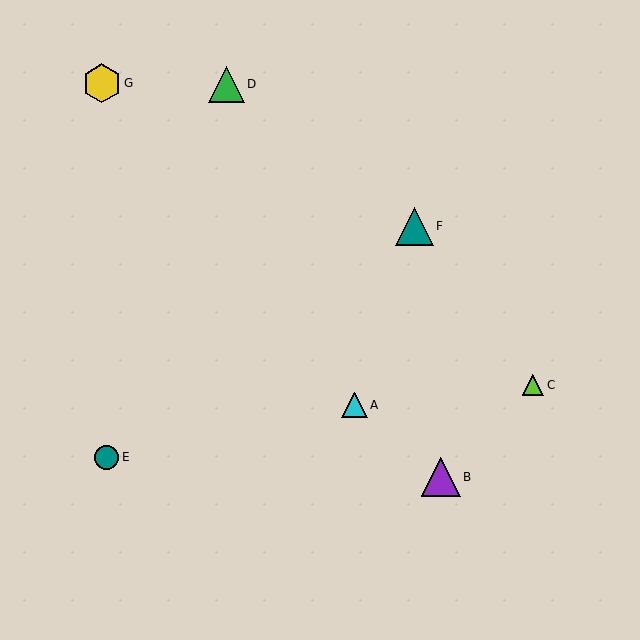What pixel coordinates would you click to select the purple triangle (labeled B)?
Click at (441, 477) to select the purple triangle B.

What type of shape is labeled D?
Shape D is a green triangle.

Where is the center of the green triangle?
The center of the green triangle is at (227, 84).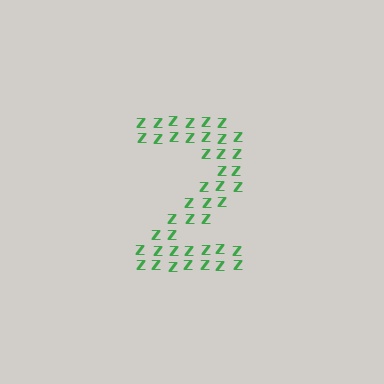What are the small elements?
The small elements are letter Z's.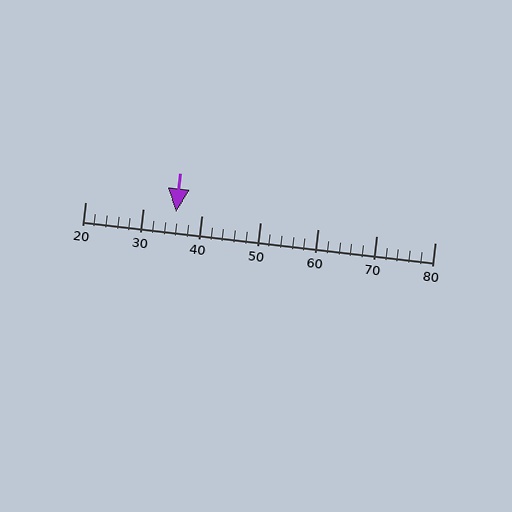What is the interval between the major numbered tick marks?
The major tick marks are spaced 10 units apart.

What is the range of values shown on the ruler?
The ruler shows values from 20 to 80.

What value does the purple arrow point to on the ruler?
The purple arrow points to approximately 36.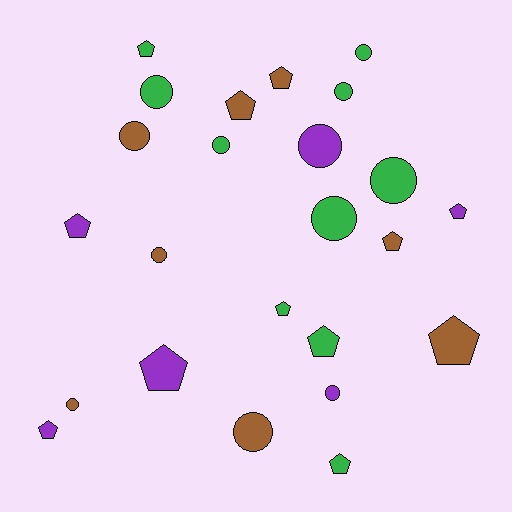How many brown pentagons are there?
There are 4 brown pentagons.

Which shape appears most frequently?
Pentagon, with 12 objects.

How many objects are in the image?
There are 24 objects.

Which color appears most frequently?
Green, with 10 objects.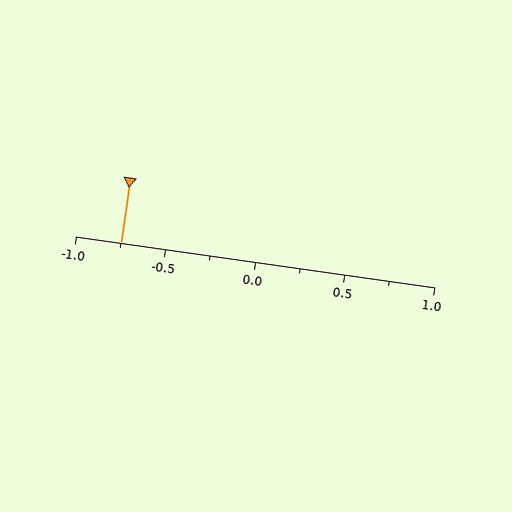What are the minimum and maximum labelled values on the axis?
The axis runs from -1.0 to 1.0.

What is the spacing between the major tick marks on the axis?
The major ticks are spaced 0.5 apart.